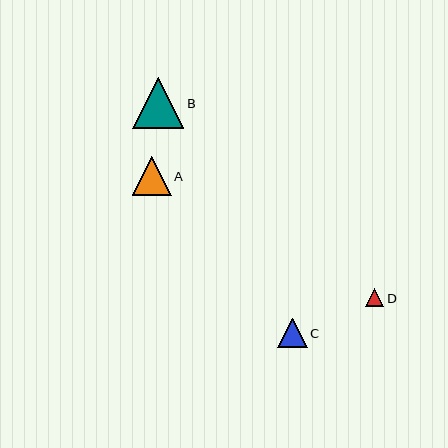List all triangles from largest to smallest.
From largest to smallest: B, A, C, D.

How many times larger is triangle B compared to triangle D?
Triangle B is approximately 2.8 times the size of triangle D.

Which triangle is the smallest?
Triangle D is the smallest with a size of approximately 18 pixels.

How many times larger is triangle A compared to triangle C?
Triangle A is approximately 1.3 times the size of triangle C.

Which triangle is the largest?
Triangle B is the largest with a size of approximately 51 pixels.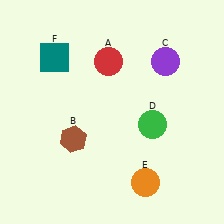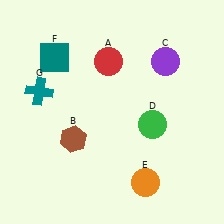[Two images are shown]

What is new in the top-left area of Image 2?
A teal cross (G) was added in the top-left area of Image 2.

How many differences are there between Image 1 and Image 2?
There is 1 difference between the two images.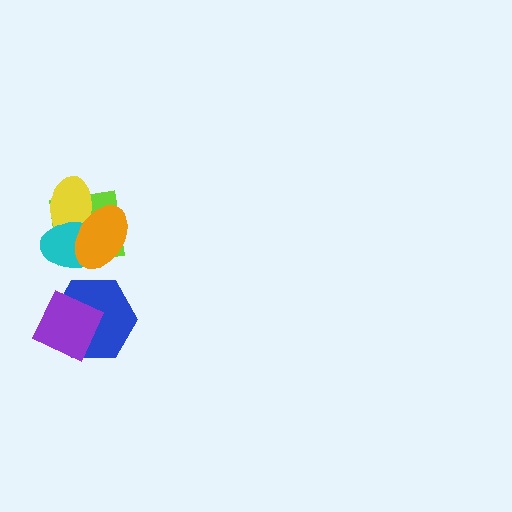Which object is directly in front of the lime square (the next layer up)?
The yellow ellipse is directly in front of the lime square.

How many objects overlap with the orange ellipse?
3 objects overlap with the orange ellipse.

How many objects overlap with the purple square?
1 object overlaps with the purple square.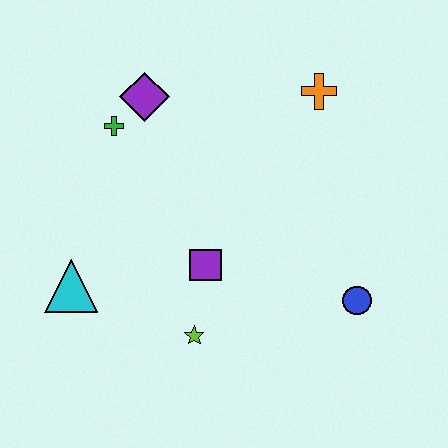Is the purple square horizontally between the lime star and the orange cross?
Yes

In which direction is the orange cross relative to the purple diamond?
The orange cross is to the right of the purple diamond.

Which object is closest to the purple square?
The lime star is closest to the purple square.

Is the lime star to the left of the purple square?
Yes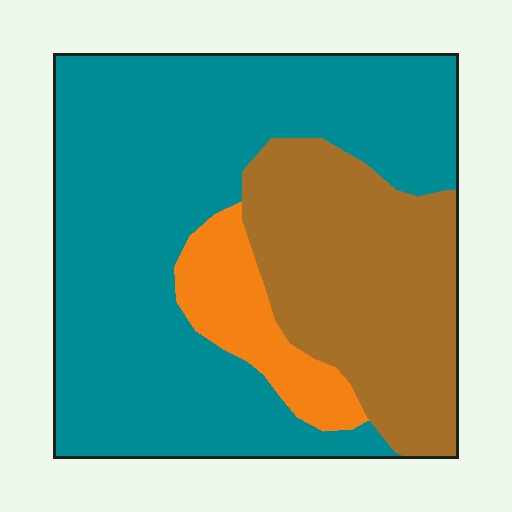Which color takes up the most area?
Teal, at roughly 60%.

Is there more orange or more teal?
Teal.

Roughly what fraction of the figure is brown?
Brown covers roughly 30% of the figure.